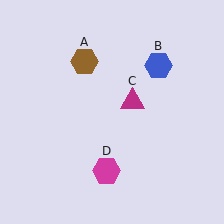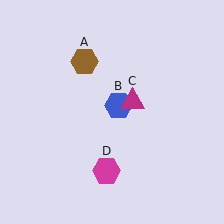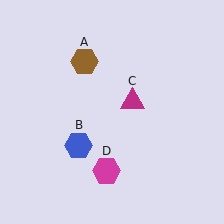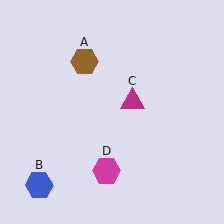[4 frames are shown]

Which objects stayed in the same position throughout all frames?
Brown hexagon (object A) and magenta triangle (object C) and magenta hexagon (object D) remained stationary.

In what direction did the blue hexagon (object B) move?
The blue hexagon (object B) moved down and to the left.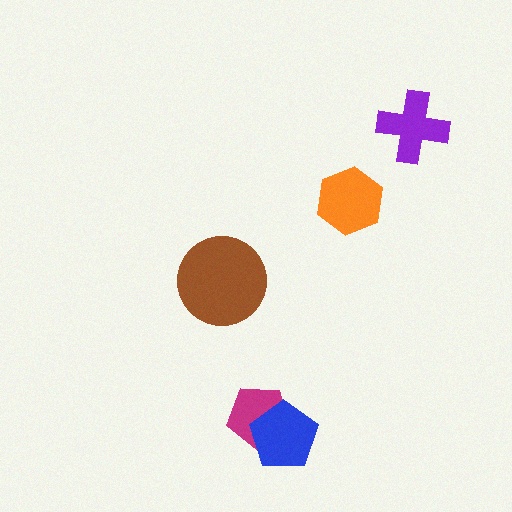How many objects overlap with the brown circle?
0 objects overlap with the brown circle.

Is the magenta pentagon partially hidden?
Yes, it is partially covered by another shape.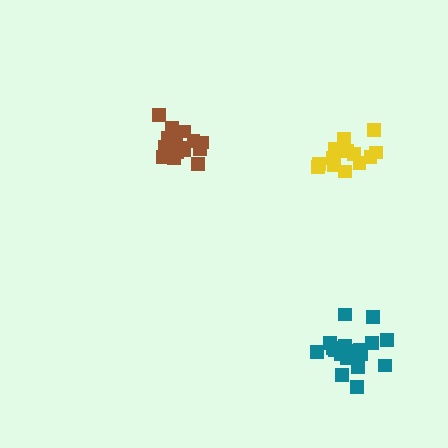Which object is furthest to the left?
The brown cluster is leftmost.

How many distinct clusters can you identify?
There are 3 distinct clusters.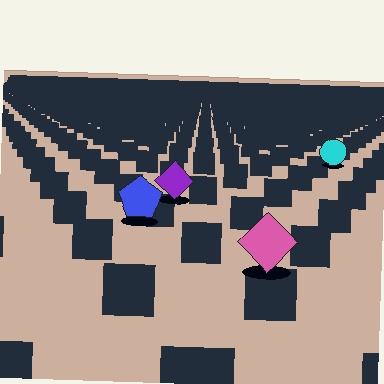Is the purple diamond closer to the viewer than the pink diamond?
No. The pink diamond is closer — you can tell from the texture gradient: the ground texture is coarser near it.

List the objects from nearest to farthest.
From nearest to farthest: the pink diamond, the blue pentagon, the purple diamond, the cyan circle.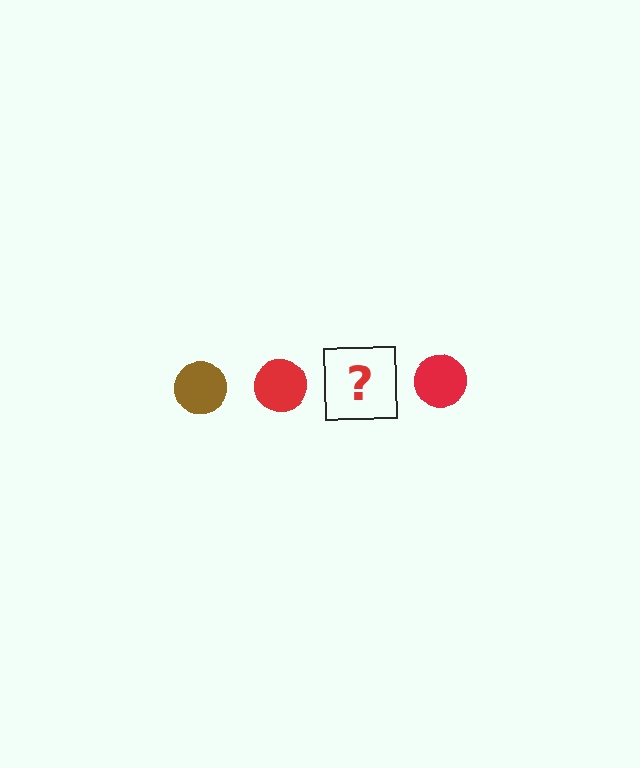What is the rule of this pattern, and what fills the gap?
The rule is that the pattern cycles through brown, red circles. The gap should be filled with a brown circle.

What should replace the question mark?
The question mark should be replaced with a brown circle.